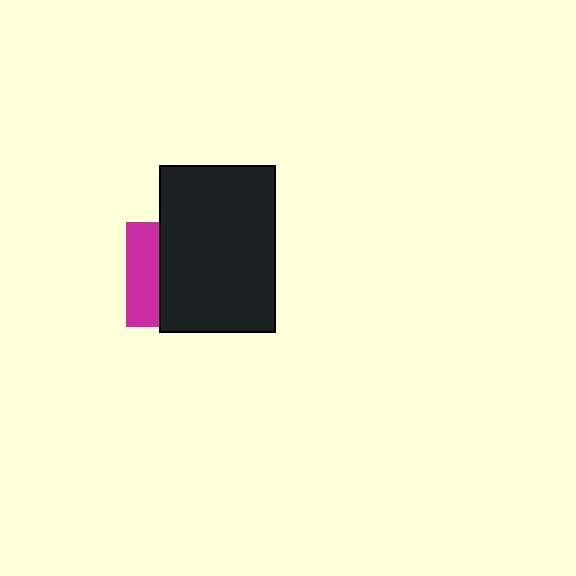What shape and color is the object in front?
The object in front is a black rectangle.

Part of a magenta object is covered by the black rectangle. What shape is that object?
It is a square.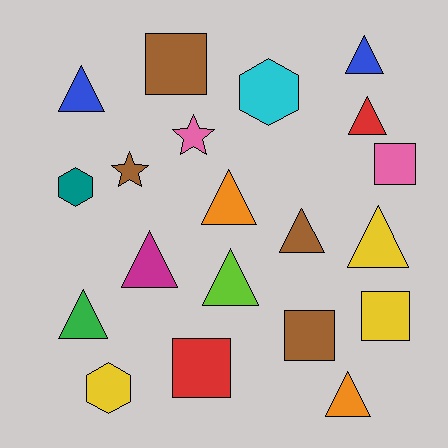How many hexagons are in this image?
There are 3 hexagons.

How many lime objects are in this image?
There is 1 lime object.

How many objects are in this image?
There are 20 objects.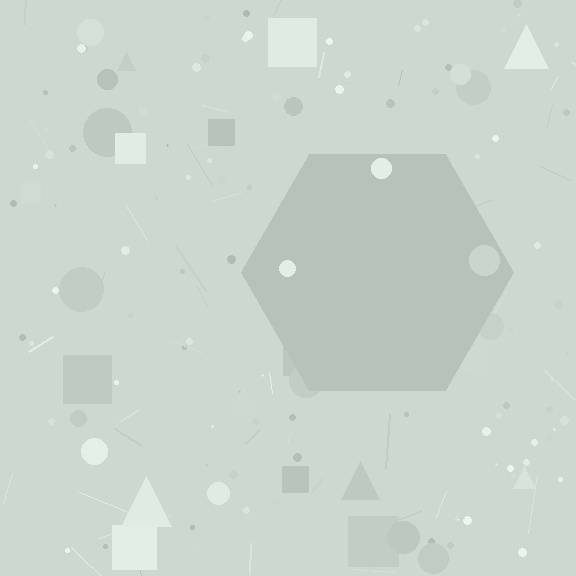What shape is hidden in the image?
A hexagon is hidden in the image.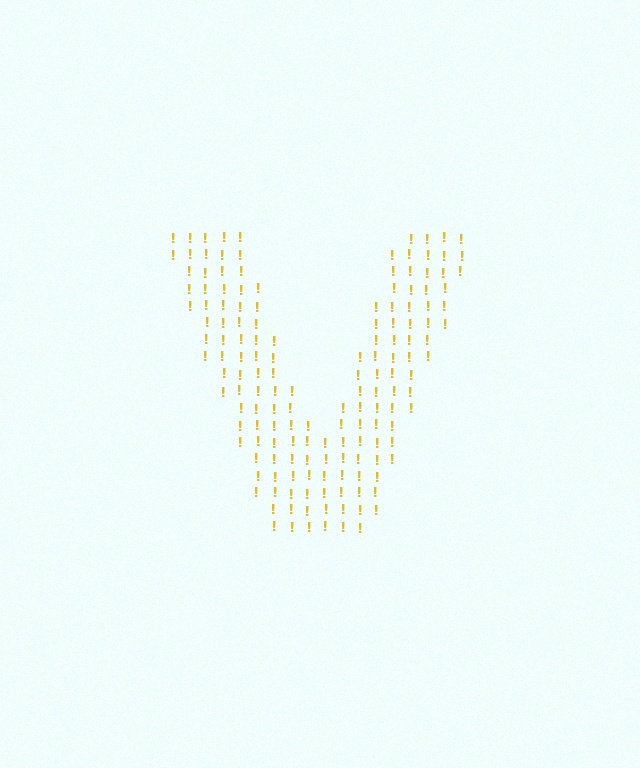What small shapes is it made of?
It is made of small exclamation marks.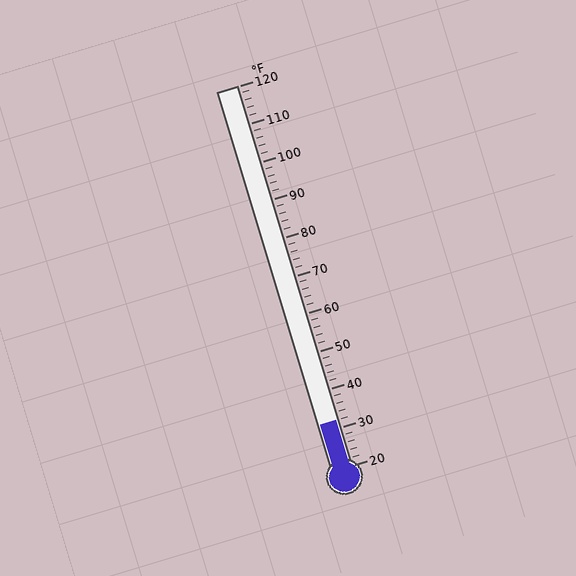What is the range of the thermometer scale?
The thermometer scale ranges from 20°F to 120°F.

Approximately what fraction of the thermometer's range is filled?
The thermometer is filled to approximately 10% of its range.